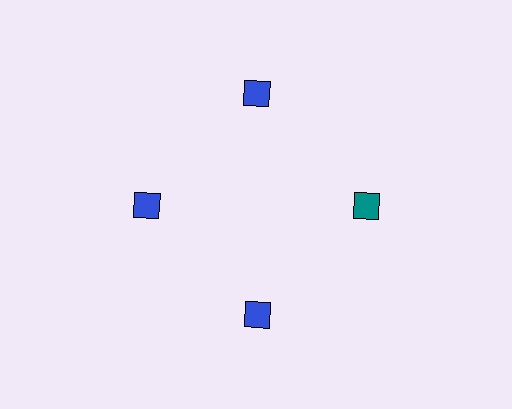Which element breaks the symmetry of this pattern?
The teal diamond at roughly the 3 o'clock position breaks the symmetry. All other shapes are blue diamonds.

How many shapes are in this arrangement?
There are 4 shapes arranged in a ring pattern.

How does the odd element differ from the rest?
It has a different color: teal instead of blue.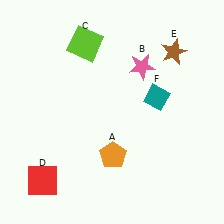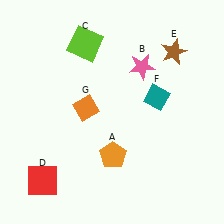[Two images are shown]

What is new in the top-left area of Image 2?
An orange diamond (G) was added in the top-left area of Image 2.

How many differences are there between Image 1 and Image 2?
There is 1 difference between the two images.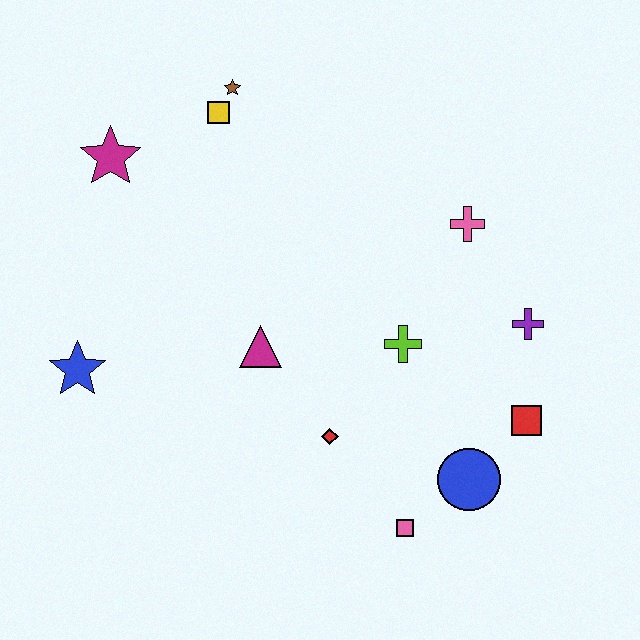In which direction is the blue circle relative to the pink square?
The blue circle is to the right of the pink square.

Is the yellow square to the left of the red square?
Yes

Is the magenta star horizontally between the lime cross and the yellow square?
No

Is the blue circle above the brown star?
No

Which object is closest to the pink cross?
The purple cross is closest to the pink cross.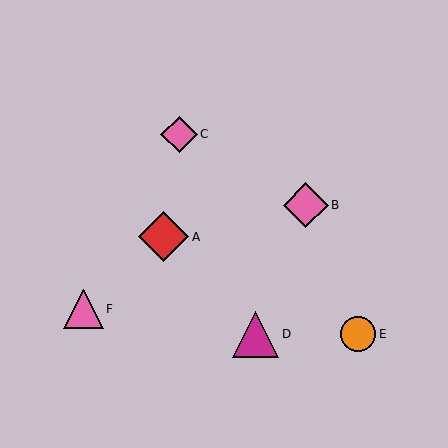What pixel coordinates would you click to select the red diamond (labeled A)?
Click at (164, 237) to select the red diamond A.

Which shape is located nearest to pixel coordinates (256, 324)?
The magenta triangle (labeled D) at (256, 334) is nearest to that location.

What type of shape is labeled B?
Shape B is a pink diamond.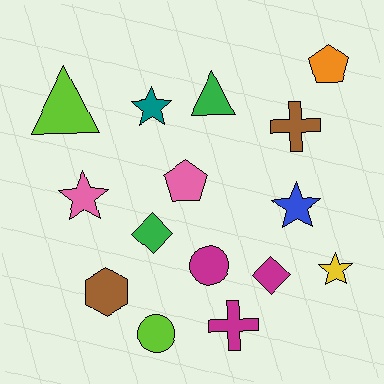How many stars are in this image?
There are 4 stars.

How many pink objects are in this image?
There are 2 pink objects.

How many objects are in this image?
There are 15 objects.